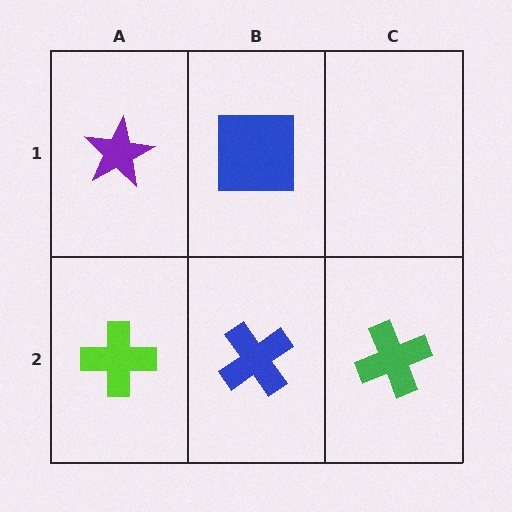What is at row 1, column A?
A purple star.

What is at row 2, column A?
A lime cross.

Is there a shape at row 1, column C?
No, that cell is empty.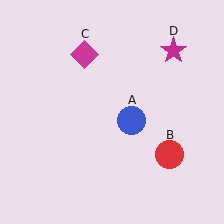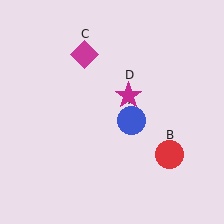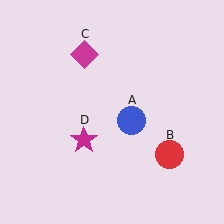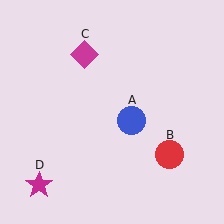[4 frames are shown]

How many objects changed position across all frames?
1 object changed position: magenta star (object D).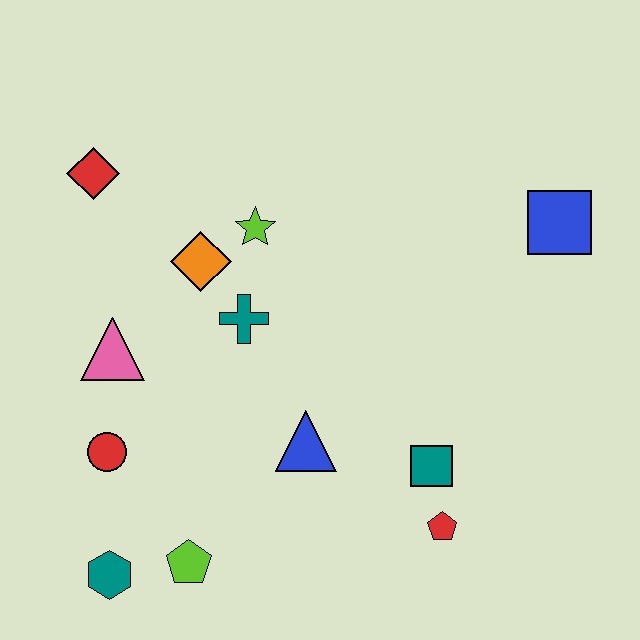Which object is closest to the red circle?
The pink triangle is closest to the red circle.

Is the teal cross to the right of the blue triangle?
No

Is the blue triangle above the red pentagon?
Yes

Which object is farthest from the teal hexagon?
The blue square is farthest from the teal hexagon.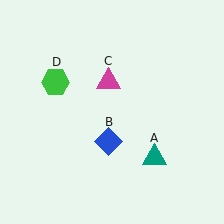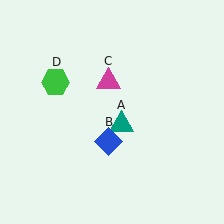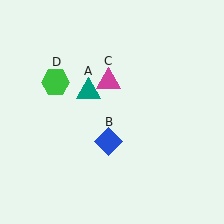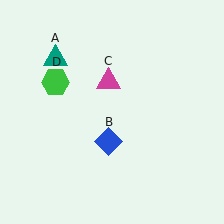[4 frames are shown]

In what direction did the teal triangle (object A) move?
The teal triangle (object A) moved up and to the left.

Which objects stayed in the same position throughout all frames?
Blue diamond (object B) and magenta triangle (object C) and green hexagon (object D) remained stationary.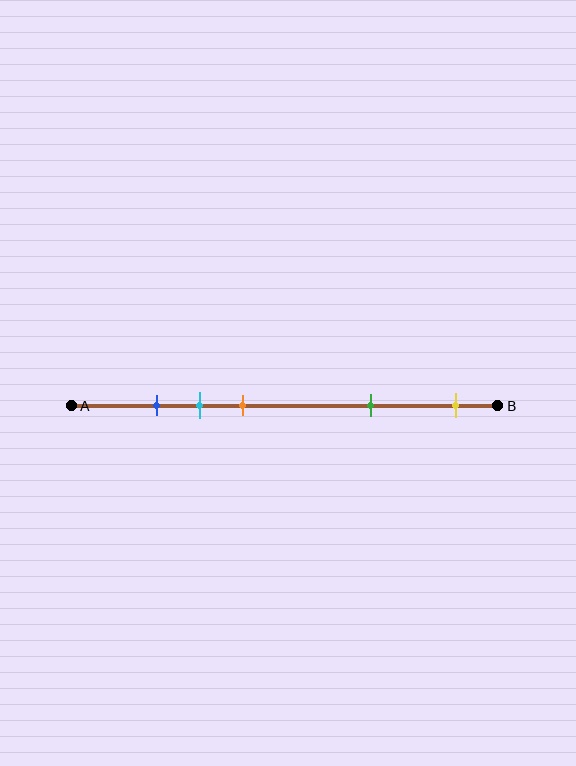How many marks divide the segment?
There are 5 marks dividing the segment.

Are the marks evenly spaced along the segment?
No, the marks are not evenly spaced.